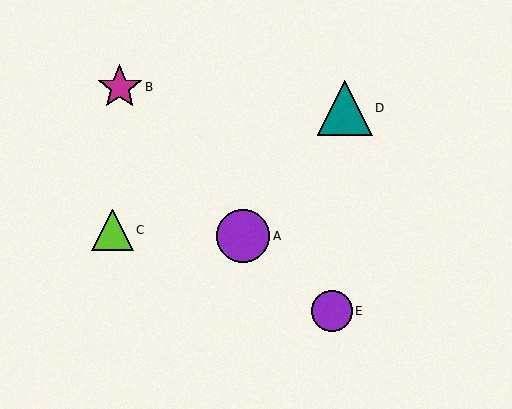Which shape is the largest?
The teal triangle (labeled D) is the largest.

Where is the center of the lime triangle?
The center of the lime triangle is at (112, 230).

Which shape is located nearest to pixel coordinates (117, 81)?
The magenta star (labeled B) at (120, 87) is nearest to that location.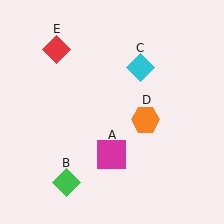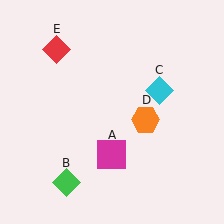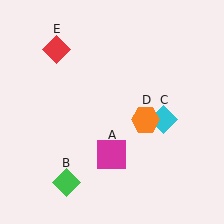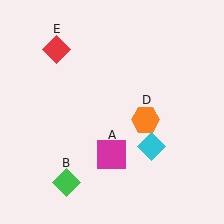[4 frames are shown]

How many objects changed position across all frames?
1 object changed position: cyan diamond (object C).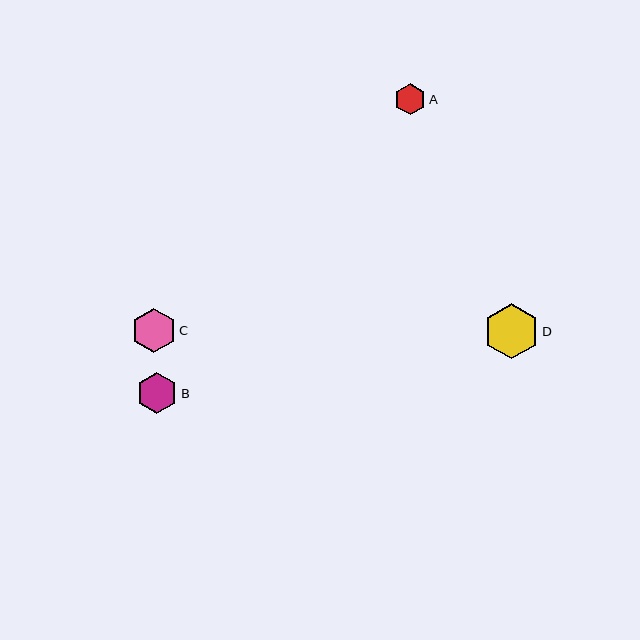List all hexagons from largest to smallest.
From largest to smallest: D, C, B, A.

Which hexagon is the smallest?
Hexagon A is the smallest with a size of approximately 31 pixels.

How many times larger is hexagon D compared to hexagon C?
Hexagon D is approximately 1.3 times the size of hexagon C.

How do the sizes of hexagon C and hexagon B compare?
Hexagon C and hexagon B are approximately the same size.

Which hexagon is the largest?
Hexagon D is the largest with a size of approximately 55 pixels.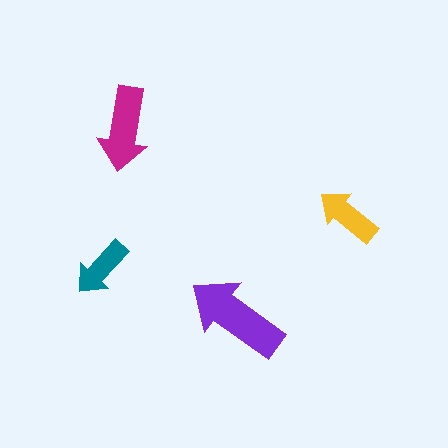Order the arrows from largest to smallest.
the purple one, the magenta one, the yellow one, the teal one.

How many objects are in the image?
There are 4 objects in the image.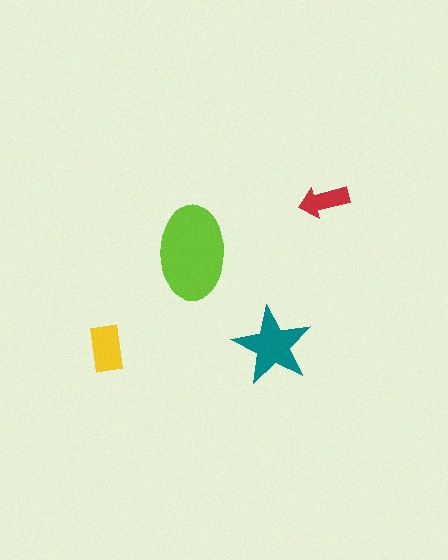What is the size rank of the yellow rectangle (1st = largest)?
3rd.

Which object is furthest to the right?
The red arrow is rightmost.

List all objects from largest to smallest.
The lime ellipse, the teal star, the yellow rectangle, the red arrow.